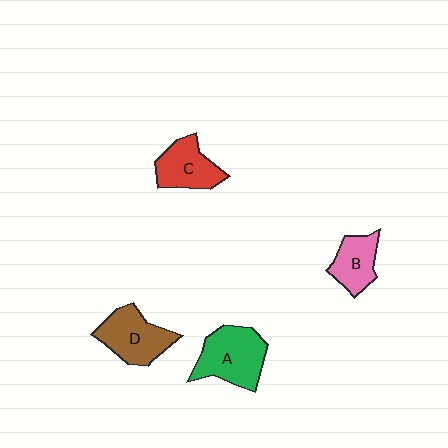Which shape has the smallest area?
Shape B (pink).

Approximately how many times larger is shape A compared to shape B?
Approximately 1.6 times.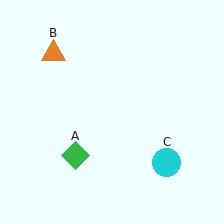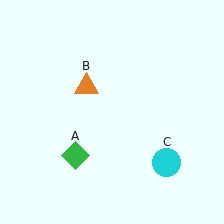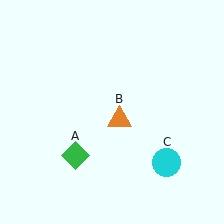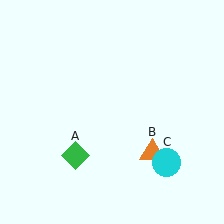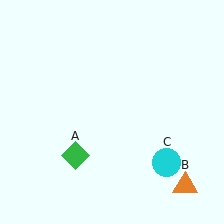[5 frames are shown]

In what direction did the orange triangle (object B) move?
The orange triangle (object B) moved down and to the right.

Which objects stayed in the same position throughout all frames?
Green diamond (object A) and cyan circle (object C) remained stationary.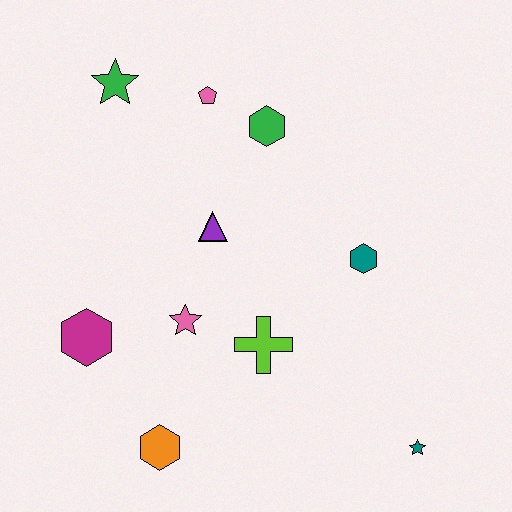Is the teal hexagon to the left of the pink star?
No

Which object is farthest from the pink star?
The teal star is farthest from the pink star.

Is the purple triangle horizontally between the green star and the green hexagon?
Yes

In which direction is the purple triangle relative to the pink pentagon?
The purple triangle is below the pink pentagon.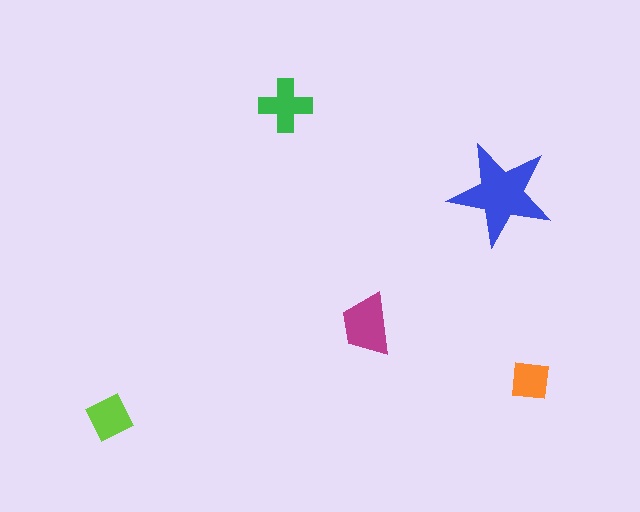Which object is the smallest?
The orange square.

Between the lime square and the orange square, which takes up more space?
The lime square.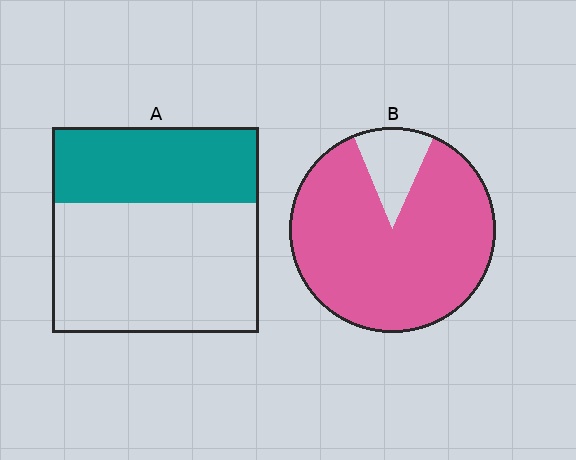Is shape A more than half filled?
No.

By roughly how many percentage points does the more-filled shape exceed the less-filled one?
By roughly 50 percentage points (B over A).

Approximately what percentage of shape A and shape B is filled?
A is approximately 35% and B is approximately 85%.